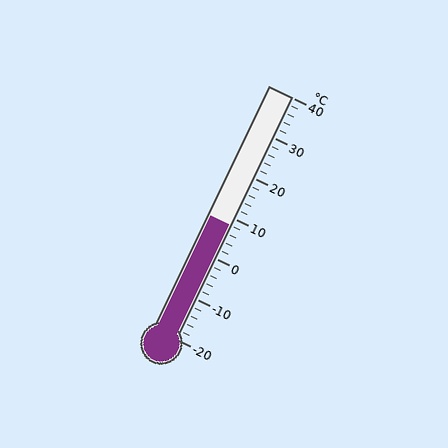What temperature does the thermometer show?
The thermometer shows approximately 8°C.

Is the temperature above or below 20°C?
The temperature is below 20°C.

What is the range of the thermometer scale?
The thermometer scale ranges from -20°C to 40°C.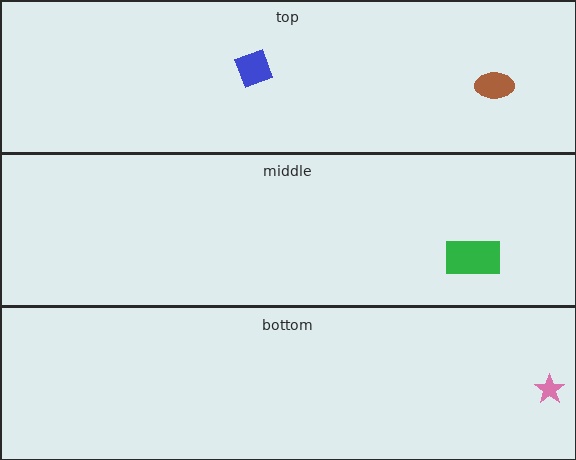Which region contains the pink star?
The bottom region.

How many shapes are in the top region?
2.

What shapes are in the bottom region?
The pink star.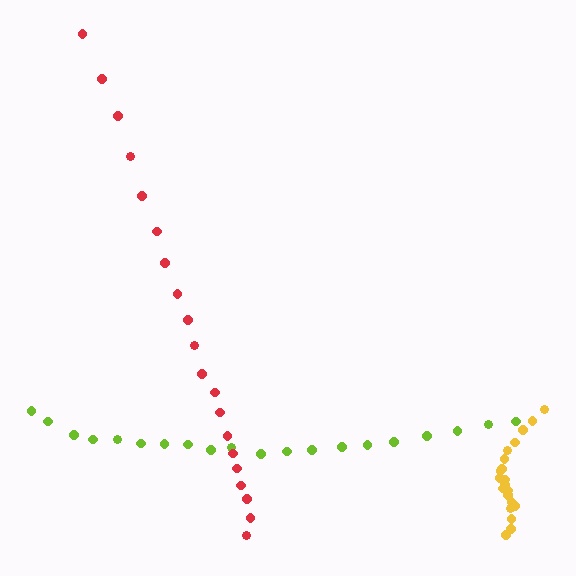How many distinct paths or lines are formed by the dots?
There are 3 distinct paths.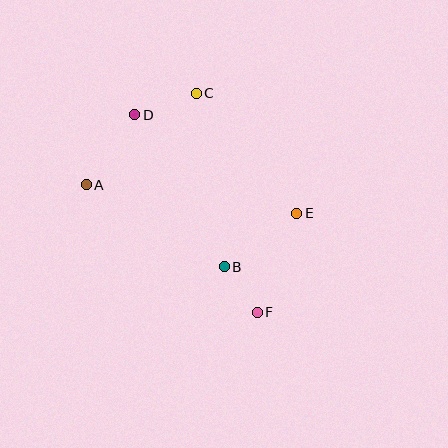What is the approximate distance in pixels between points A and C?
The distance between A and C is approximately 143 pixels.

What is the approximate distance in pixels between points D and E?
The distance between D and E is approximately 190 pixels.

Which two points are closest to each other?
Points B and F are closest to each other.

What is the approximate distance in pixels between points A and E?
The distance between A and E is approximately 212 pixels.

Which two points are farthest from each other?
Points D and F are farthest from each other.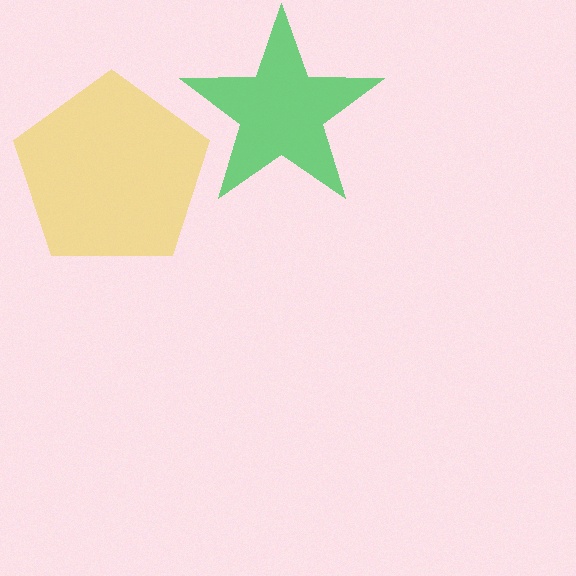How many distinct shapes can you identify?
There are 2 distinct shapes: a yellow pentagon, a green star.